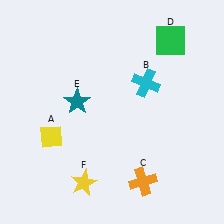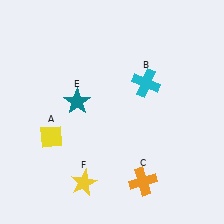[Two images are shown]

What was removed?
The green square (D) was removed in Image 2.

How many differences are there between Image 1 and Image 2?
There is 1 difference between the two images.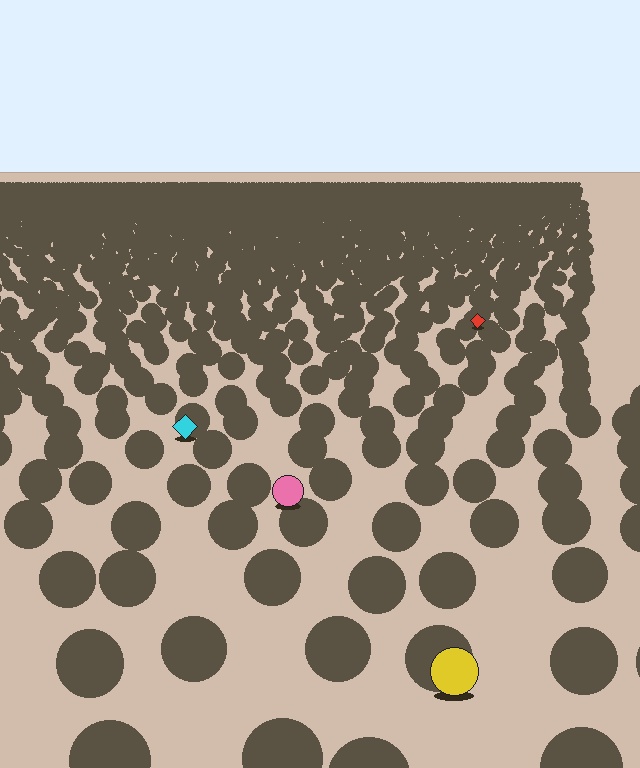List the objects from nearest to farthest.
From nearest to farthest: the yellow circle, the pink circle, the cyan diamond, the red diamond.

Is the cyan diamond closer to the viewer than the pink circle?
No. The pink circle is closer — you can tell from the texture gradient: the ground texture is coarser near it.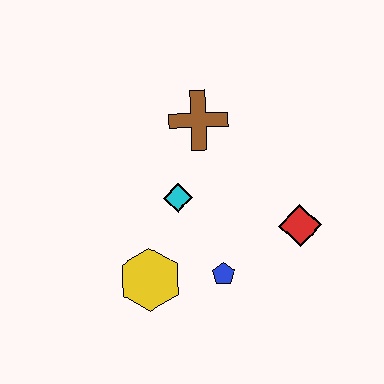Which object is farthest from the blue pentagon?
The brown cross is farthest from the blue pentagon.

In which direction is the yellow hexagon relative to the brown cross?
The yellow hexagon is below the brown cross.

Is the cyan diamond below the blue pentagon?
No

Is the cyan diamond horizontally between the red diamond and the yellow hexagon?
Yes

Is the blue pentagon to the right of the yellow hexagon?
Yes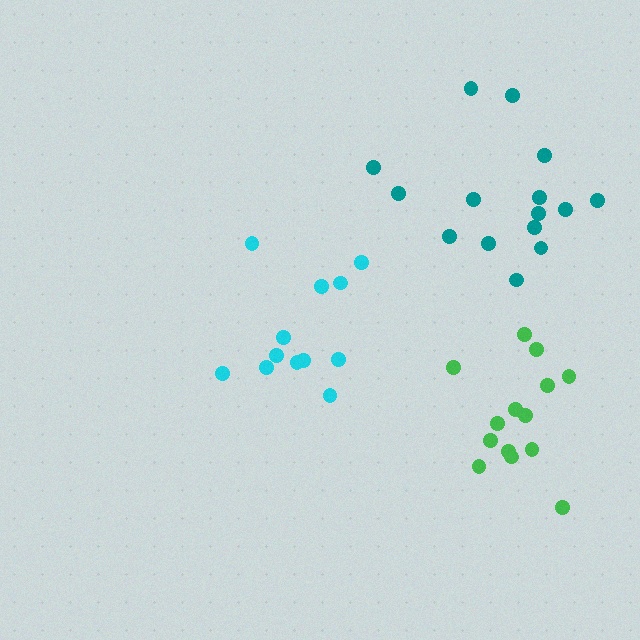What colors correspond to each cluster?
The clusters are colored: cyan, teal, green.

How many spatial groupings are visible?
There are 3 spatial groupings.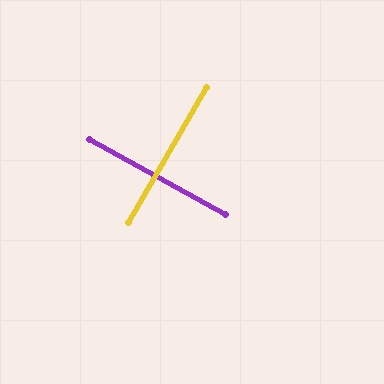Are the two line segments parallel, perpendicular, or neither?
Perpendicular — they meet at approximately 89°.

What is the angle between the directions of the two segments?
Approximately 89 degrees.